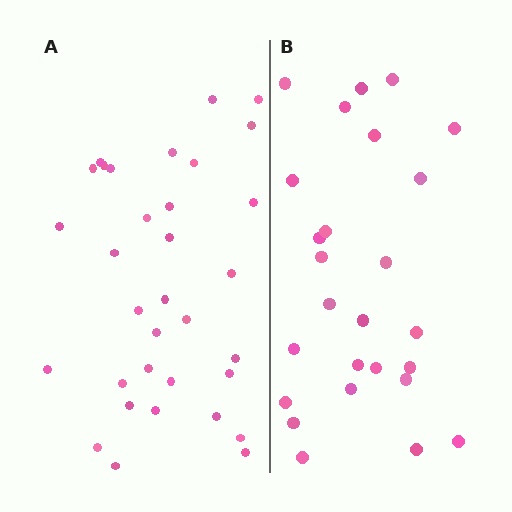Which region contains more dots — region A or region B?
Region A (the left region) has more dots.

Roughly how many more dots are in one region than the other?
Region A has roughly 8 or so more dots than region B.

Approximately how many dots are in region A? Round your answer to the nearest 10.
About 30 dots. (The exact count is 33, which rounds to 30.)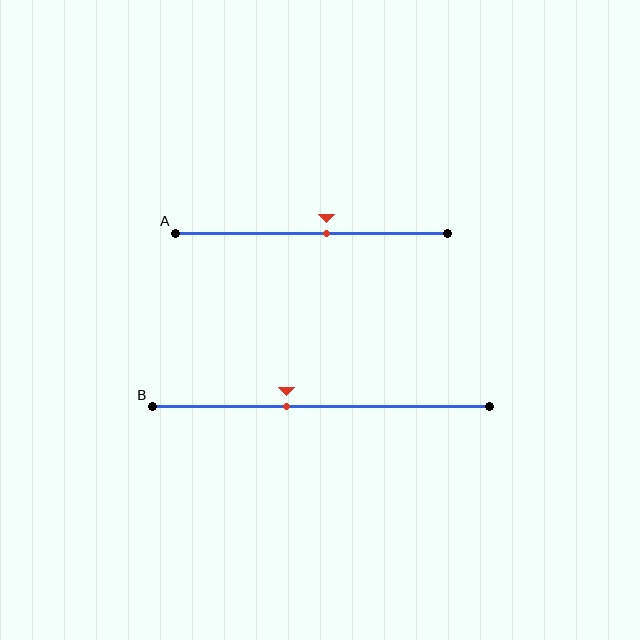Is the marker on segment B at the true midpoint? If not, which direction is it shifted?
No, the marker on segment B is shifted to the left by about 10% of the segment length.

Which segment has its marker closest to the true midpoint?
Segment A has its marker closest to the true midpoint.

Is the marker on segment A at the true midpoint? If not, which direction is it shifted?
No, the marker on segment A is shifted to the right by about 6% of the segment length.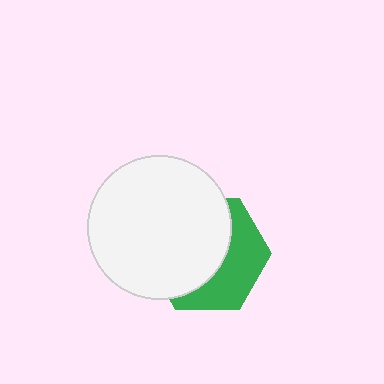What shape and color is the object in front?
The object in front is a white circle.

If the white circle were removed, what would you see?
You would see the complete green hexagon.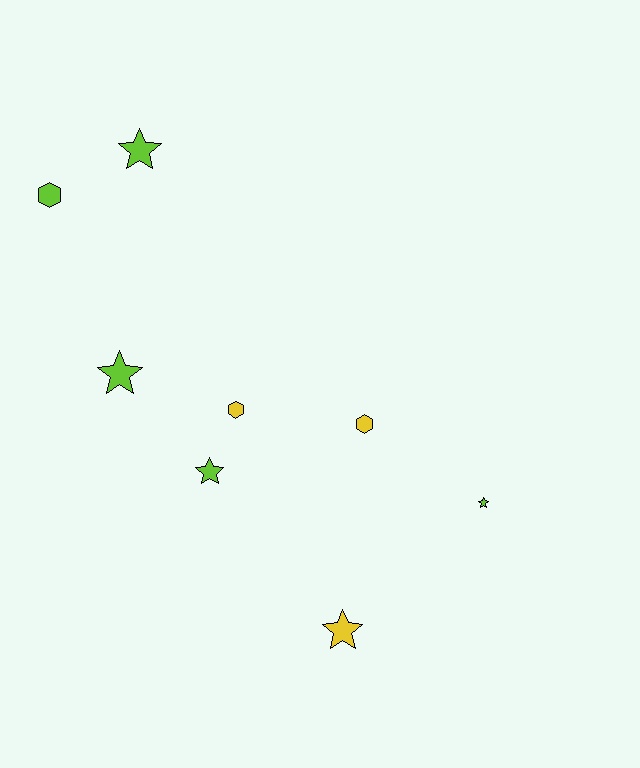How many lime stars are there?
There are 4 lime stars.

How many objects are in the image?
There are 8 objects.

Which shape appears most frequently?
Star, with 5 objects.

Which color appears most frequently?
Lime, with 5 objects.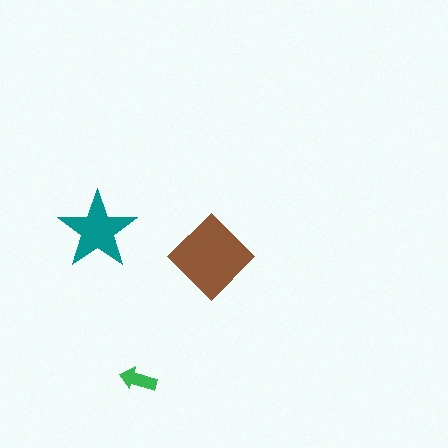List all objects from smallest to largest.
The green arrow, the teal star, the brown diamond.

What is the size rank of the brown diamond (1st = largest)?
1st.